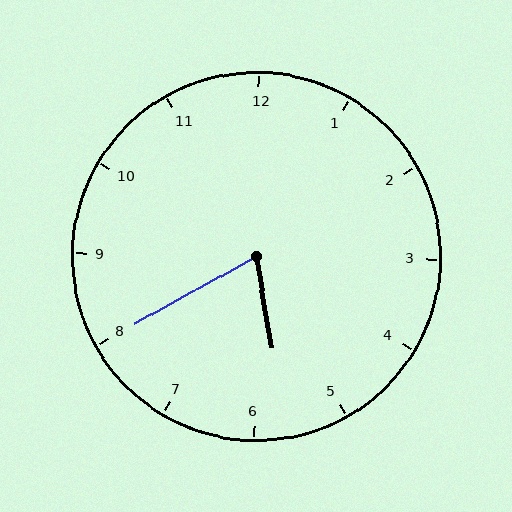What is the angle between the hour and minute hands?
Approximately 70 degrees.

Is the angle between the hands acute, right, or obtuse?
It is acute.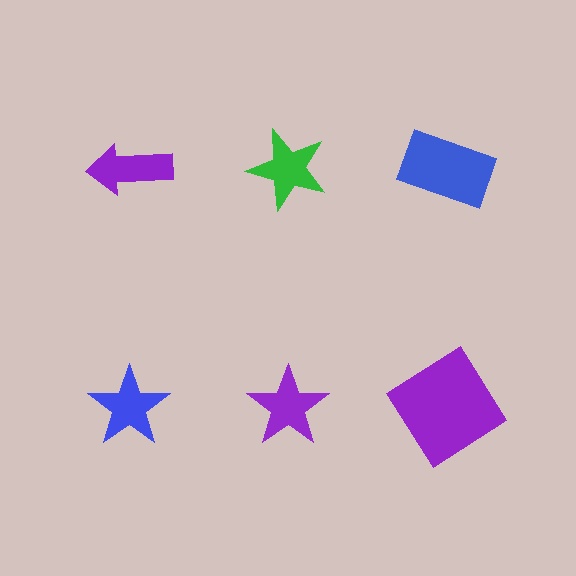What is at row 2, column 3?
A purple diamond.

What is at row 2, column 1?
A blue star.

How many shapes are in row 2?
3 shapes.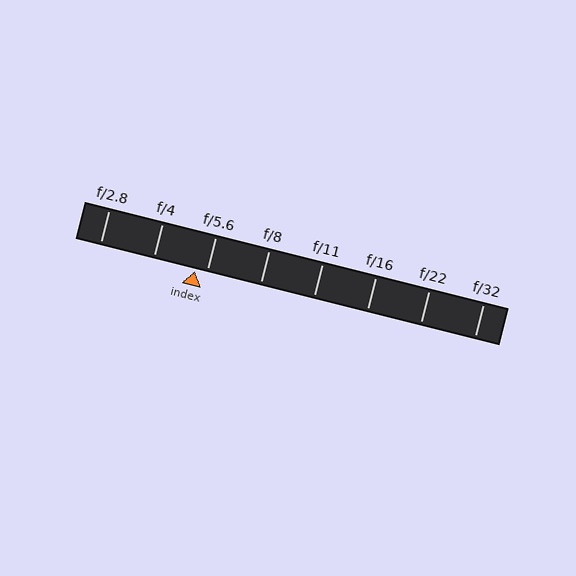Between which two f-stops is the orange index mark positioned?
The index mark is between f/4 and f/5.6.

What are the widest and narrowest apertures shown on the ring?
The widest aperture shown is f/2.8 and the narrowest is f/32.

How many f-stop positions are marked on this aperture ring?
There are 8 f-stop positions marked.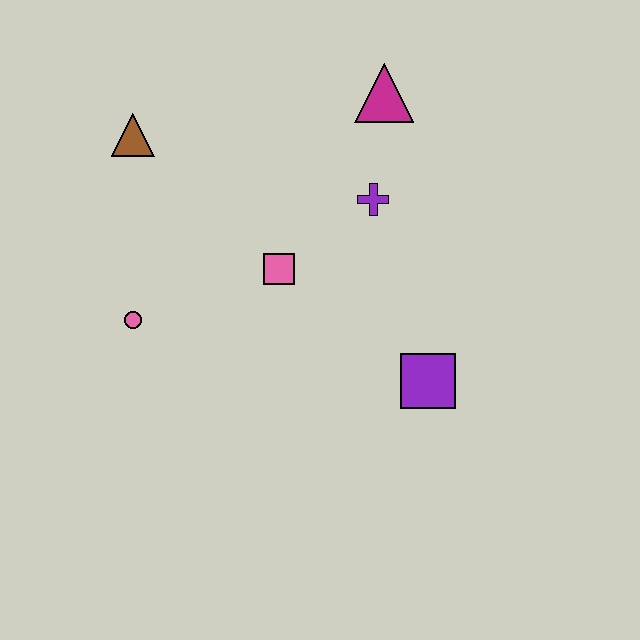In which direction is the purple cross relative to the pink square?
The purple cross is to the right of the pink square.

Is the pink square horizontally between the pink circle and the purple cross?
Yes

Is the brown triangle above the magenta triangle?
No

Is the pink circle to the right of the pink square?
No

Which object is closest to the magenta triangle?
The purple cross is closest to the magenta triangle.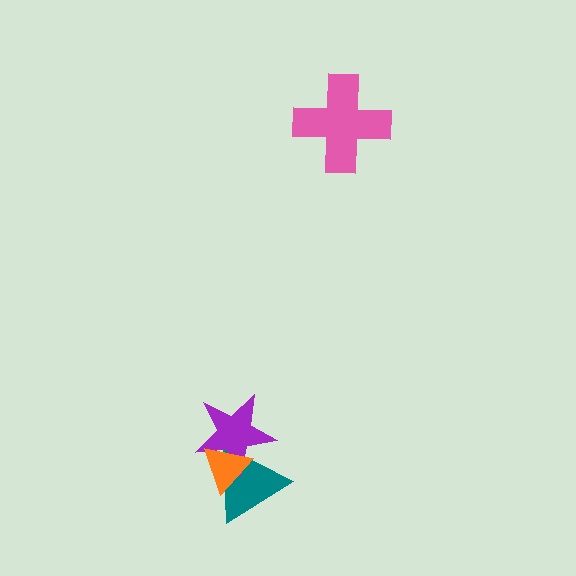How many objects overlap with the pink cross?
0 objects overlap with the pink cross.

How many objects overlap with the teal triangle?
2 objects overlap with the teal triangle.